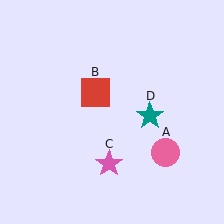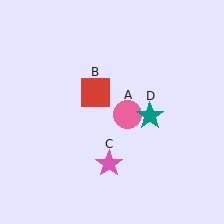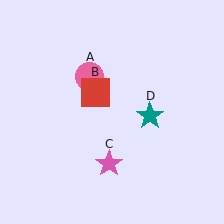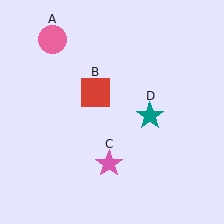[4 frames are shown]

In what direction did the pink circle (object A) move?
The pink circle (object A) moved up and to the left.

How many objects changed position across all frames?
1 object changed position: pink circle (object A).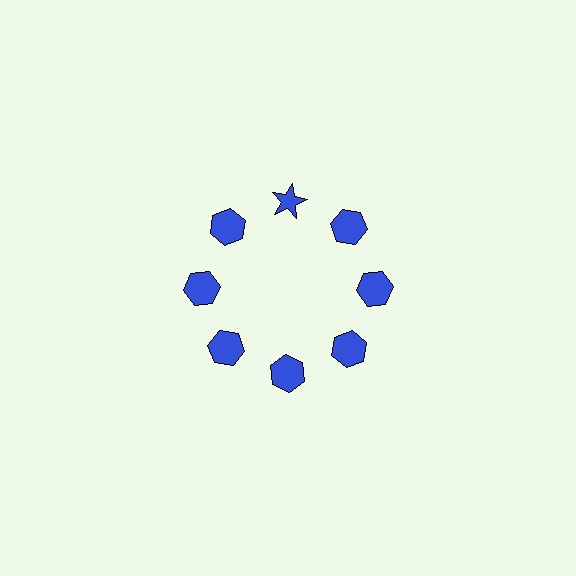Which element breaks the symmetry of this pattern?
The blue star at roughly the 12 o'clock position breaks the symmetry. All other shapes are blue hexagons.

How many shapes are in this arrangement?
There are 8 shapes arranged in a ring pattern.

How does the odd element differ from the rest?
It has a different shape: star instead of hexagon.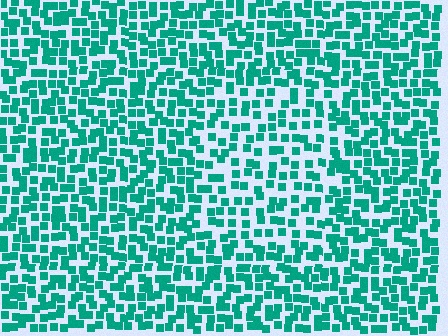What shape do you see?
I see a rectangle.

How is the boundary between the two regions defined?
The boundary is defined by a change in element density (approximately 1.5x ratio). All elements are the same color, size, and shape.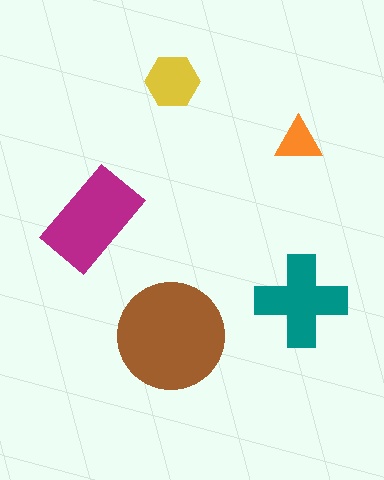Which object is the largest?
The brown circle.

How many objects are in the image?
There are 5 objects in the image.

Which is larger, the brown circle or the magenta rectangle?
The brown circle.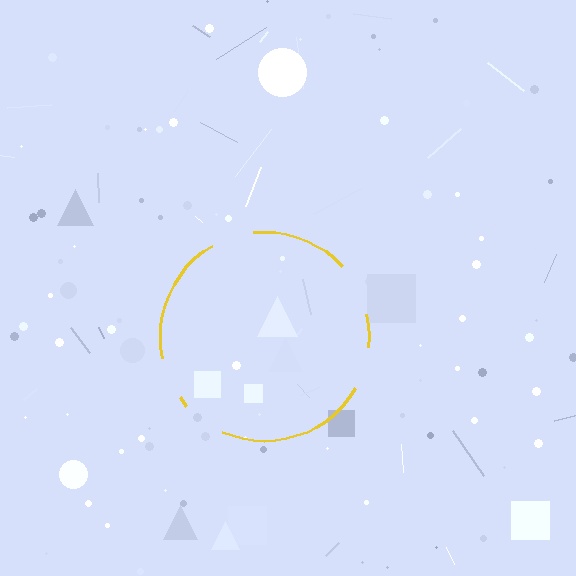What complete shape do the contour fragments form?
The contour fragments form a circle.